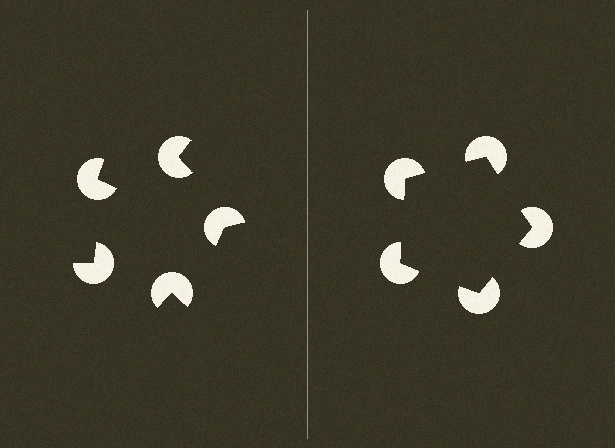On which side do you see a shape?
An illusory pentagon appears on the right side. On the left side the wedge cuts are rotated, so no coherent shape forms.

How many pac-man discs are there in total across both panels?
10 — 5 on each side.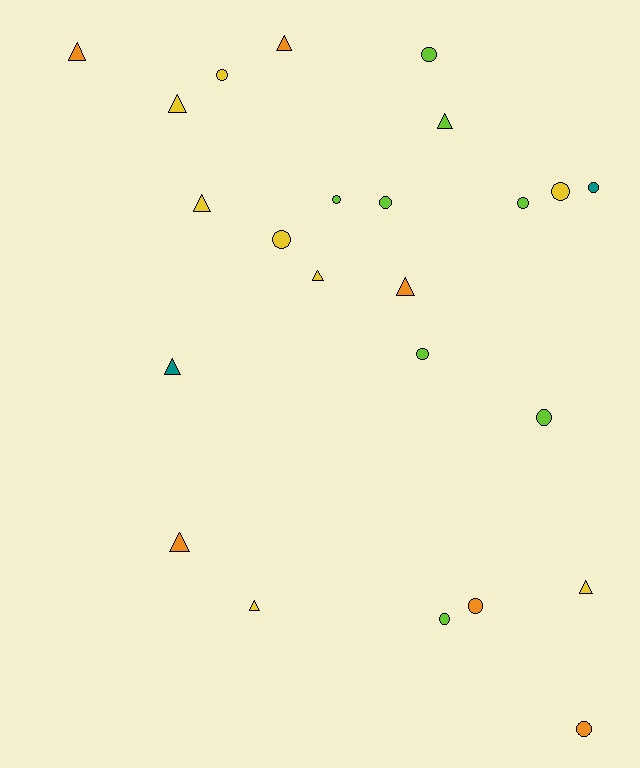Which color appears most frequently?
Lime, with 8 objects.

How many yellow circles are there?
There are 3 yellow circles.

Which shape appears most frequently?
Circle, with 13 objects.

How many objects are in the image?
There are 24 objects.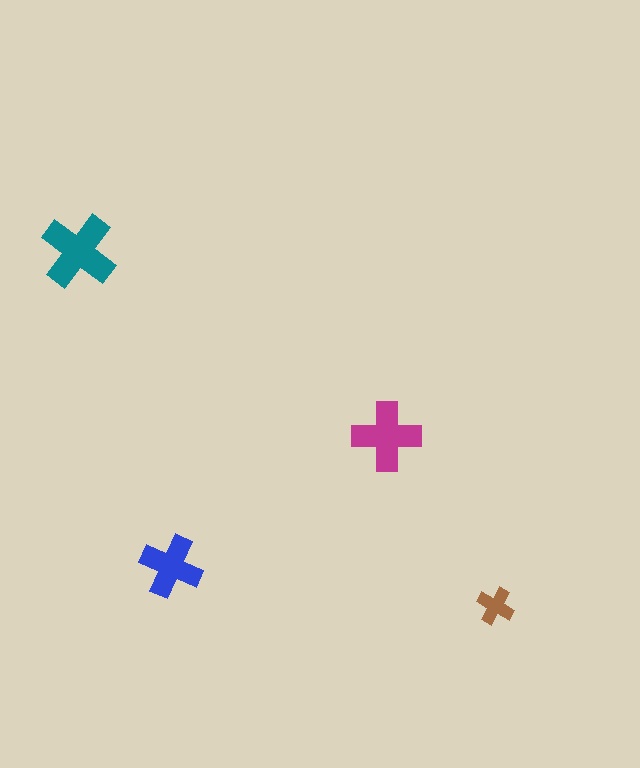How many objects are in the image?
There are 4 objects in the image.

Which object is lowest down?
The brown cross is bottommost.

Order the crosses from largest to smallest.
the teal one, the magenta one, the blue one, the brown one.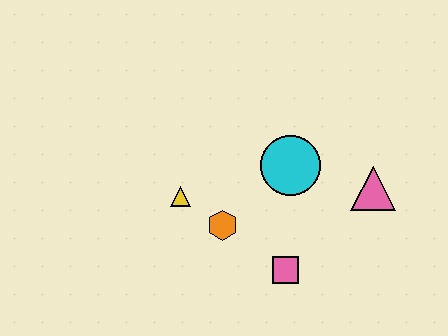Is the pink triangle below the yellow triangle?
No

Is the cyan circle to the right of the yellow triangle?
Yes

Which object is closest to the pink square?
The orange hexagon is closest to the pink square.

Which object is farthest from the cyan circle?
The yellow triangle is farthest from the cyan circle.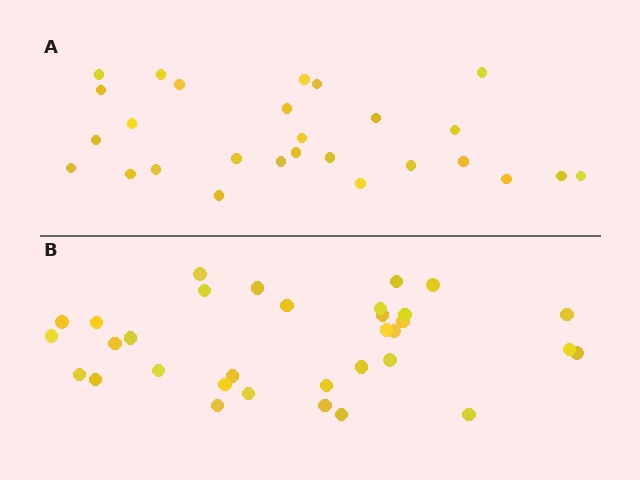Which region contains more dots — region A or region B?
Region B (the bottom region) has more dots.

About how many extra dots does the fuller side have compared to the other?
Region B has about 6 more dots than region A.